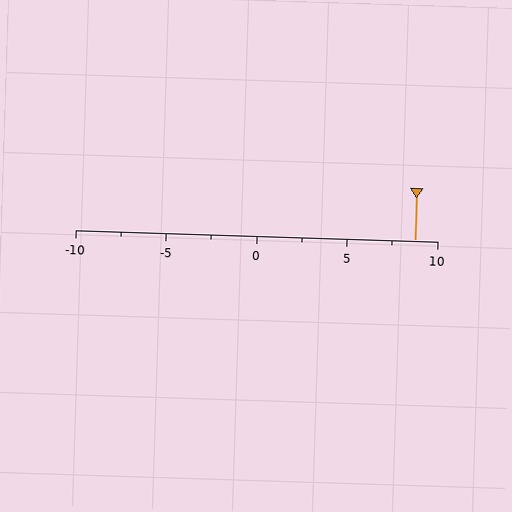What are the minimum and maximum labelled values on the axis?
The axis runs from -10 to 10.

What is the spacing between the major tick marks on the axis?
The major ticks are spaced 5 apart.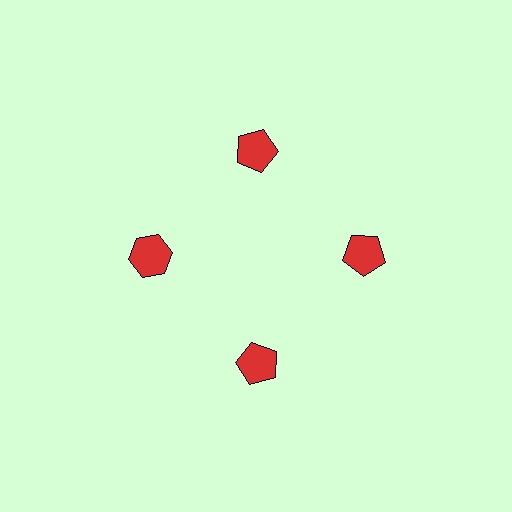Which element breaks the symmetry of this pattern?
The red hexagon at roughly the 9 o'clock position breaks the symmetry. All other shapes are red pentagons.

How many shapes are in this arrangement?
There are 4 shapes arranged in a ring pattern.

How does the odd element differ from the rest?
It has a different shape: hexagon instead of pentagon.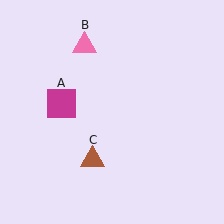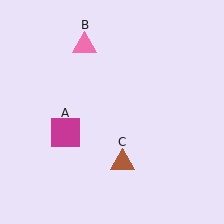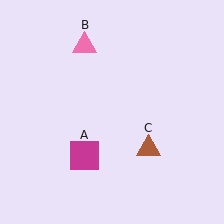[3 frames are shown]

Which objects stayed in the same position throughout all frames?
Pink triangle (object B) remained stationary.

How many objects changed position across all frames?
2 objects changed position: magenta square (object A), brown triangle (object C).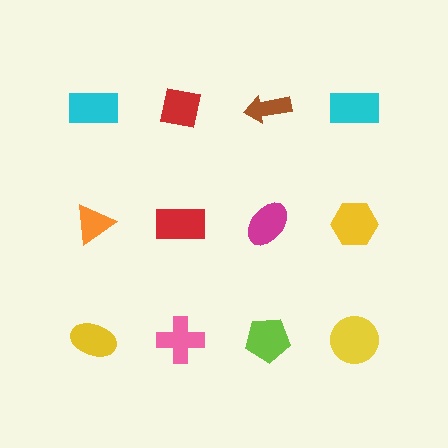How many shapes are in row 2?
4 shapes.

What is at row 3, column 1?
A yellow ellipse.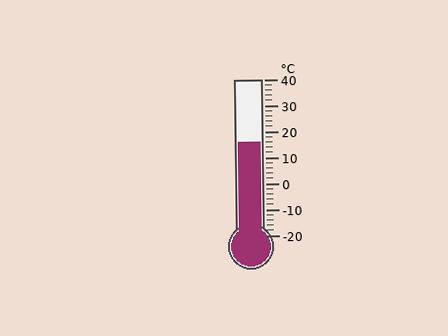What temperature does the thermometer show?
The thermometer shows approximately 16°C.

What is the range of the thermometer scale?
The thermometer scale ranges from -20°C to 40°C.